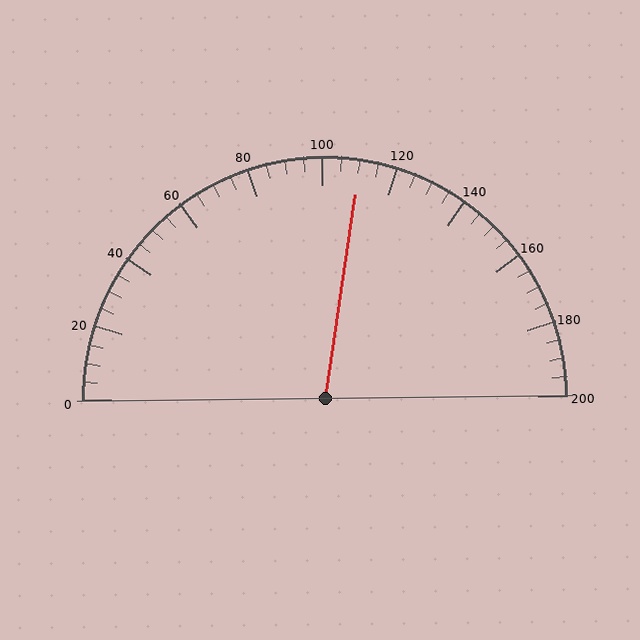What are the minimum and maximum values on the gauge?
The gauge ranges from 0 to 200.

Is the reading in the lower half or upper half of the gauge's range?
The reading is in the upper half of the range (0 to 200).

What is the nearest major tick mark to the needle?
The nearest major tick mark is 120.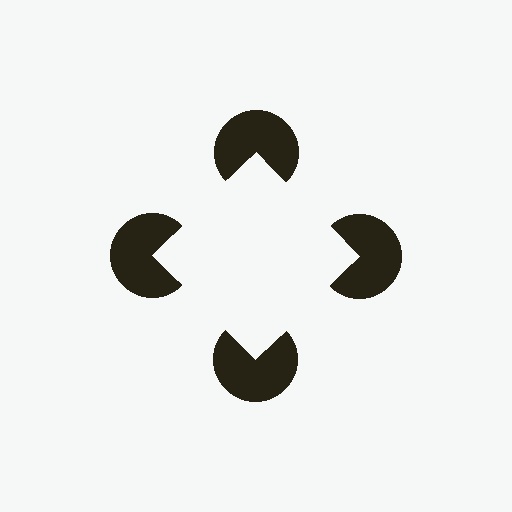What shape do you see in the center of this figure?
An illusory square — its edges are inferred from the aligned wedge cuts in the pac-man discs, not physically drawn.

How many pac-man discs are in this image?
There are 4 — one at each vertex of the illusory square.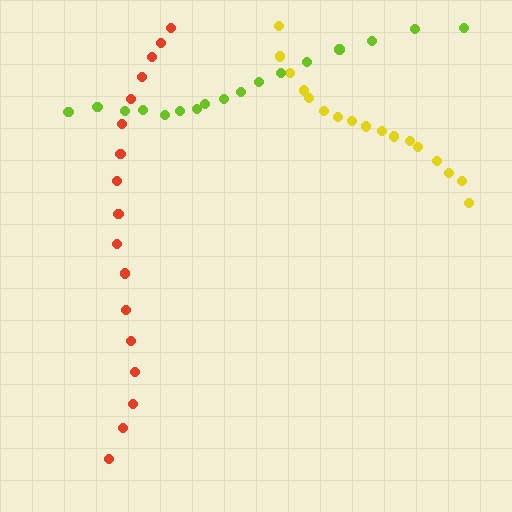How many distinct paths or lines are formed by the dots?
There are 3 distinct paths.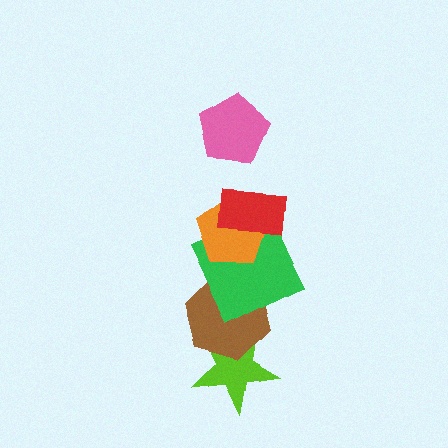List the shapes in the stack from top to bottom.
From top to bottom: the pink pentagon, the red rectangle, the orange pentagon, the green square, the brown hexagon, the lime star.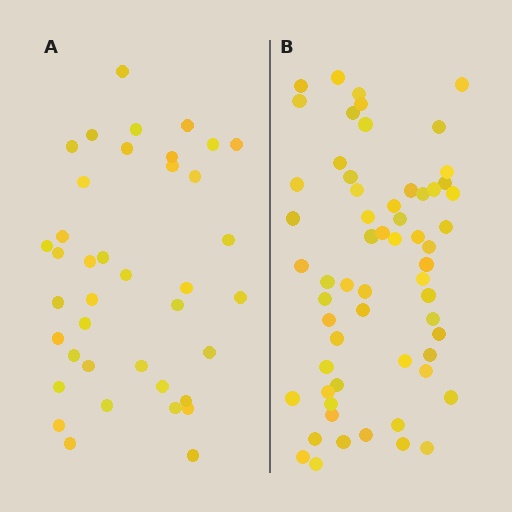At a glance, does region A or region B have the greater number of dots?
Region B (the right region) has more dots.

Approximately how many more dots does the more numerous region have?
Region B has approximately 20 more dots than region A.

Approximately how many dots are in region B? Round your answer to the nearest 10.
About 60 dots.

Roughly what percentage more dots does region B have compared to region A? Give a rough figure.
About 55% more.